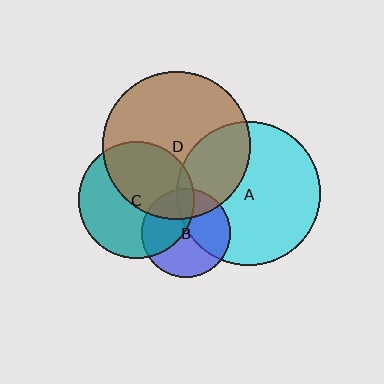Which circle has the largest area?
Circle D (brown).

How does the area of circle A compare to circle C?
Approximately 1.5 times.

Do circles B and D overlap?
Yes.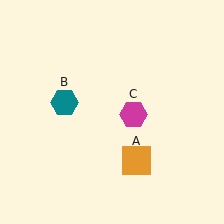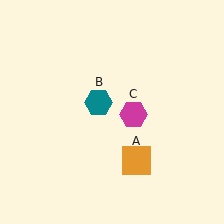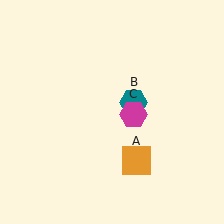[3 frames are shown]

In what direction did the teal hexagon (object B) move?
The teal hexagon (object B) moved right.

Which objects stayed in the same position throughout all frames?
Orange square (object A) and magenta hexagon (object C) remained stationary.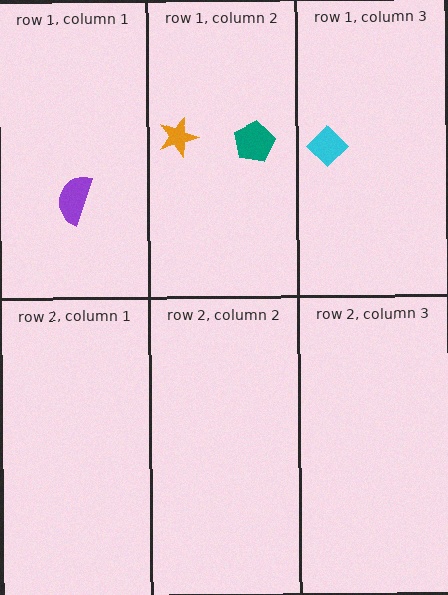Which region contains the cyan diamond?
The row 1, column 3 region.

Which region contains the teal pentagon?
The row 1, column 2 region.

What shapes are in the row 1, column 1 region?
The purple semicircle.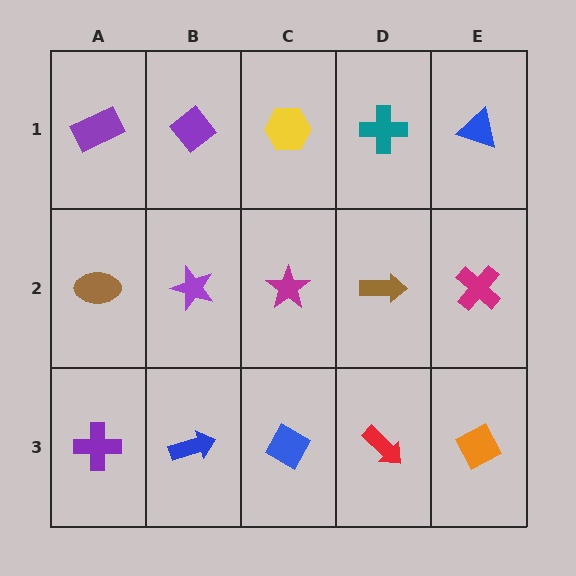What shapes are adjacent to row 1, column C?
A magenta star (row 2, column C), a purple diamond (row 1, column B), a teal cross (row 1, column D).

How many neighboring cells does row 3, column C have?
3.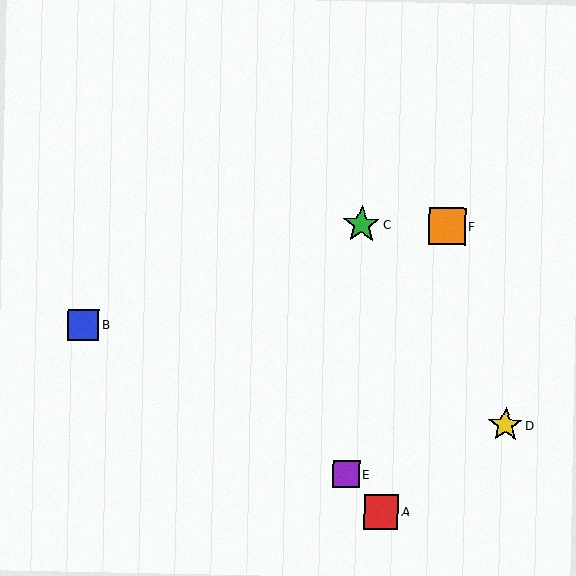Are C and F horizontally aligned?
Yes, both are at y≈225.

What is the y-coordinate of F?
Object F is at y≈226.